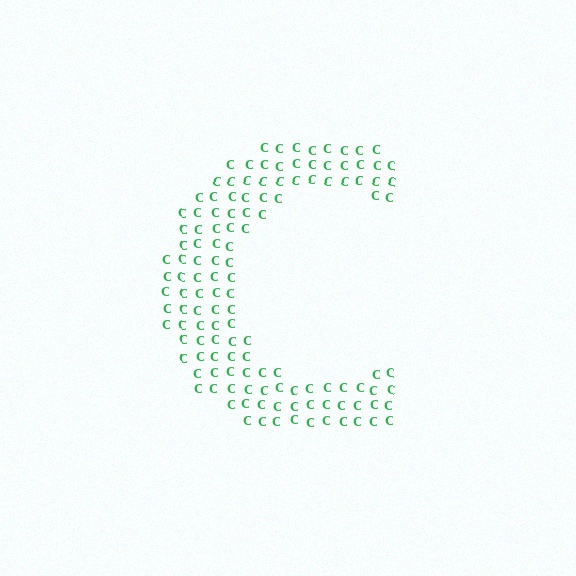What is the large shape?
The large shape is the letter C.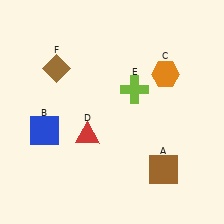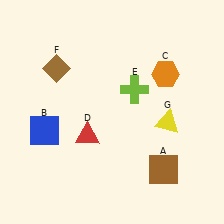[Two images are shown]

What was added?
A yellow triangle (G) was added in Image 2.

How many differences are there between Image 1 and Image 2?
There is 1 difference between the two images.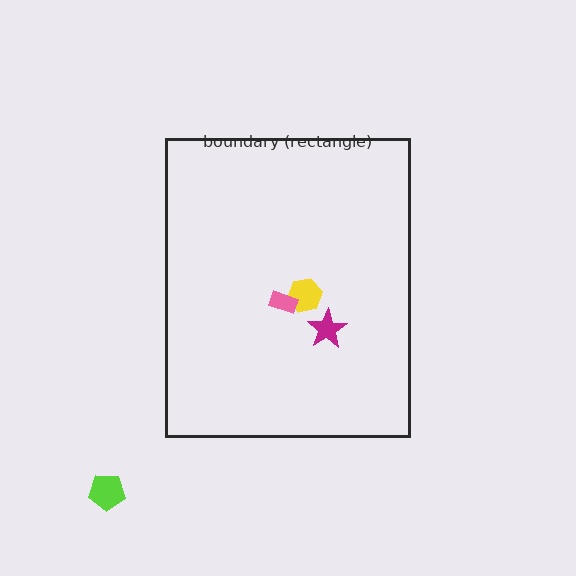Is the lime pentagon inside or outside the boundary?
Outside.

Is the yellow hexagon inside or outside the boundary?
Inside.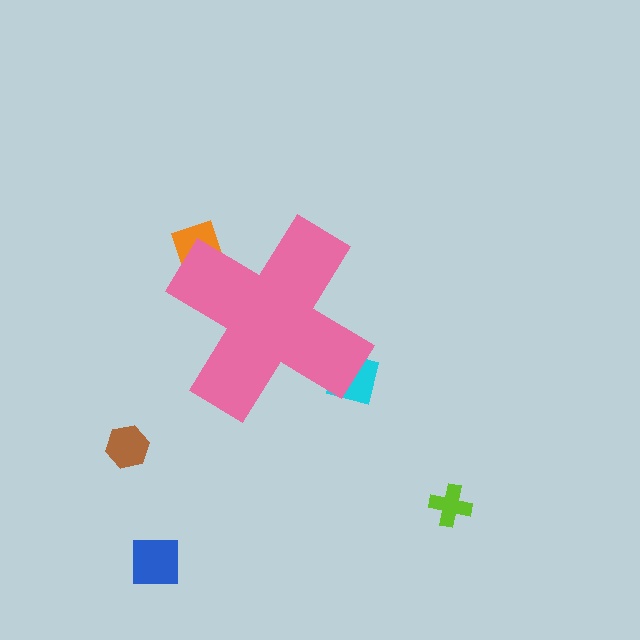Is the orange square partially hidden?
Yes, the orange square is partially hidden behind the pink cross.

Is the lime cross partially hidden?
No, the lime cross is fully visible.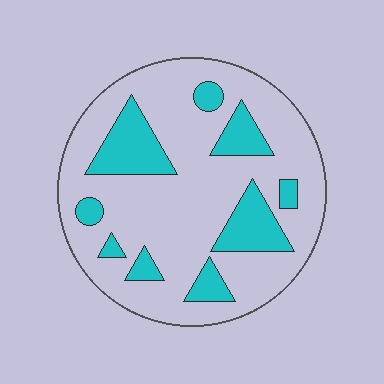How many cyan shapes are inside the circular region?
9.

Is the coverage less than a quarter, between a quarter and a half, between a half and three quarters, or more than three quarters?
Less than a quarter.